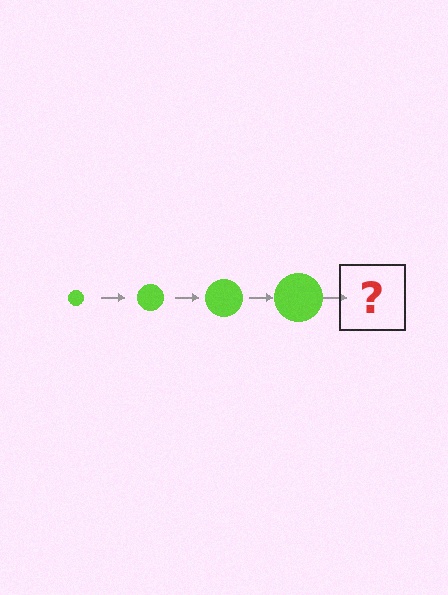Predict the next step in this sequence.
The next step is a lime circle, larger than the previous one.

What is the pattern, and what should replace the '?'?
The pattern is that the circle gets progressively larger each step. The '?' should be a lime circle, larger than the previous one.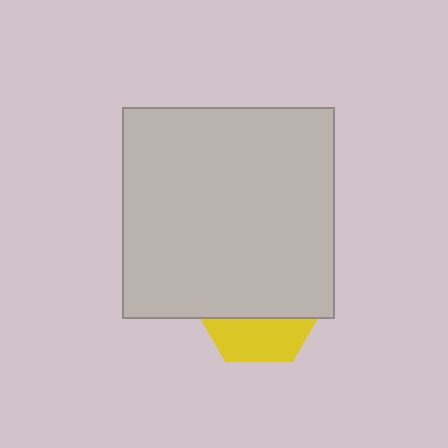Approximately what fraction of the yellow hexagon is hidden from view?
Roughly 68% of the yellow hexagon is hidden behind the light gray square.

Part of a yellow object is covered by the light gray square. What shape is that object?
It is a hexagon.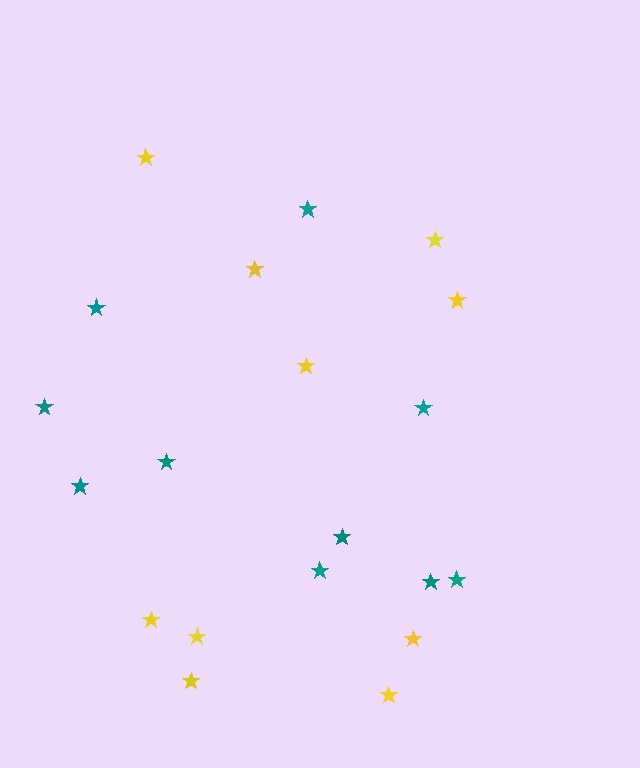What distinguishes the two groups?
There are 2 groups: one group of teal stars (10) and one group of yellow stars (10).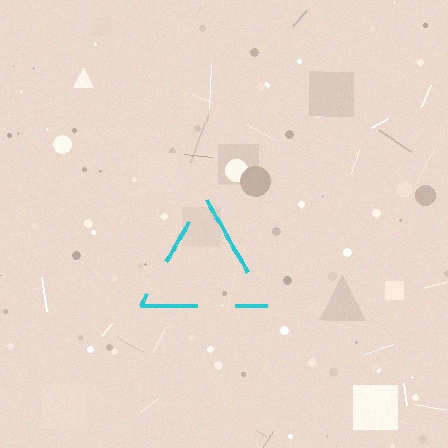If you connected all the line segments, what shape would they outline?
They would outline a triangle.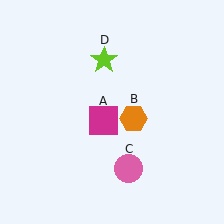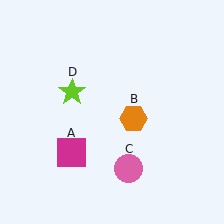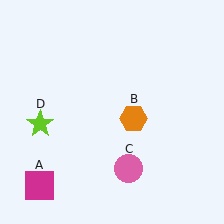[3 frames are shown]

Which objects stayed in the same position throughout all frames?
Orange hexagon (object B) and pink circle (object C) remained stationary.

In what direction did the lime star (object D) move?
The lime star (object D) moved down and to the left.